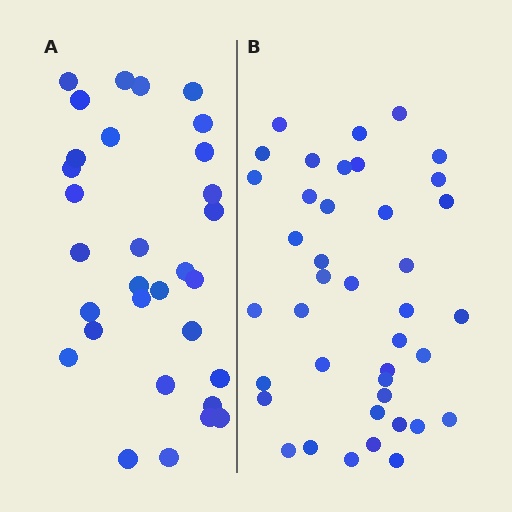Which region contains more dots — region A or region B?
Region B (the right region) has more dots.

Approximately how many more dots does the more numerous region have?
Region B has roughly 8 or so more dots than region A.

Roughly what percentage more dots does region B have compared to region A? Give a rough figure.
About 30% more.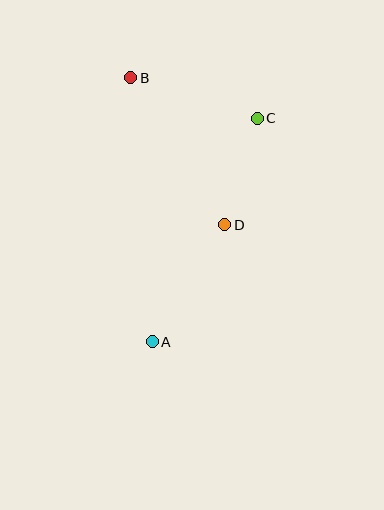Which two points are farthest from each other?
Points A and B are farthest from each other.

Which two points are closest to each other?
Points C and D are closest to each other.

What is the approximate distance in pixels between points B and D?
The distance between B and D is approximately 174 pixels.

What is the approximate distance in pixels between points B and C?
The distance between B and C is approximately 133 pixels.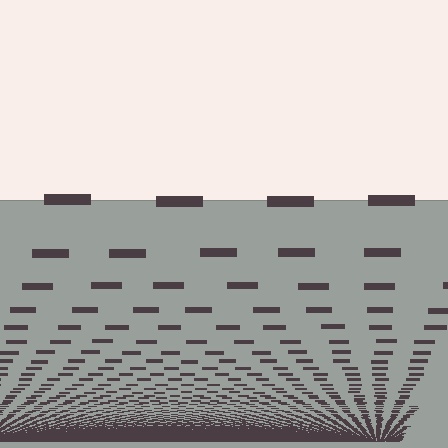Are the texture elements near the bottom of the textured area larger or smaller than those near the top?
Smaller. The gradient is inverted — elements near the bottom are smaller and denser.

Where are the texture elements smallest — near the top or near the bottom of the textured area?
Near the bottom.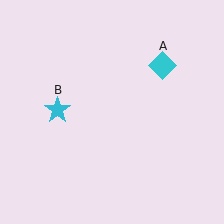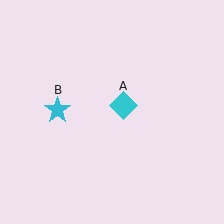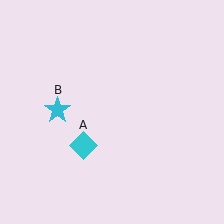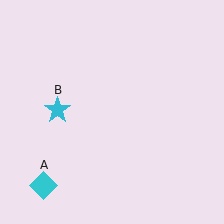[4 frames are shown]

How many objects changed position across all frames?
1 object changed position: cyan diamond (object A).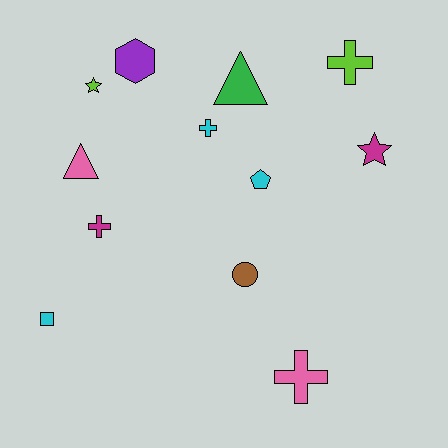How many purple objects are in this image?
There is 1 purple object.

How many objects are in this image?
There are 12 objects.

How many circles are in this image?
There is 1 circle.